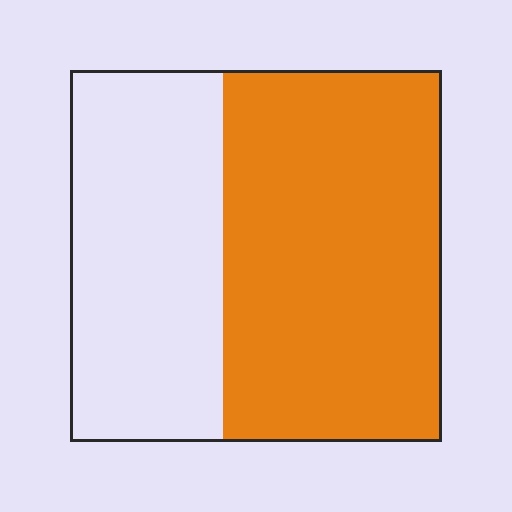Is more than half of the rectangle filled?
Yes.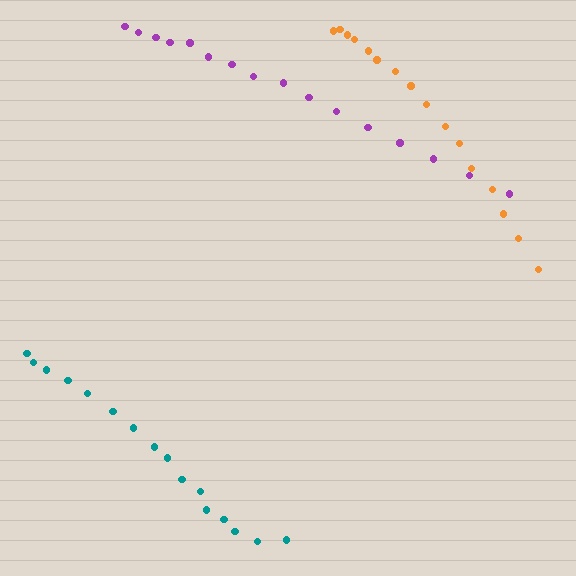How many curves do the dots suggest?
There are 3 distinct paths.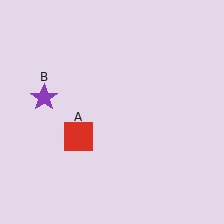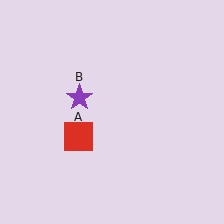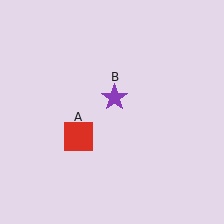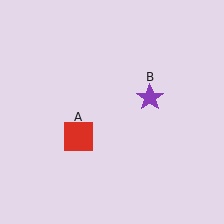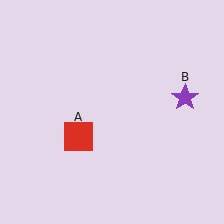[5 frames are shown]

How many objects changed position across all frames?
1 object changed position: purple star (object B).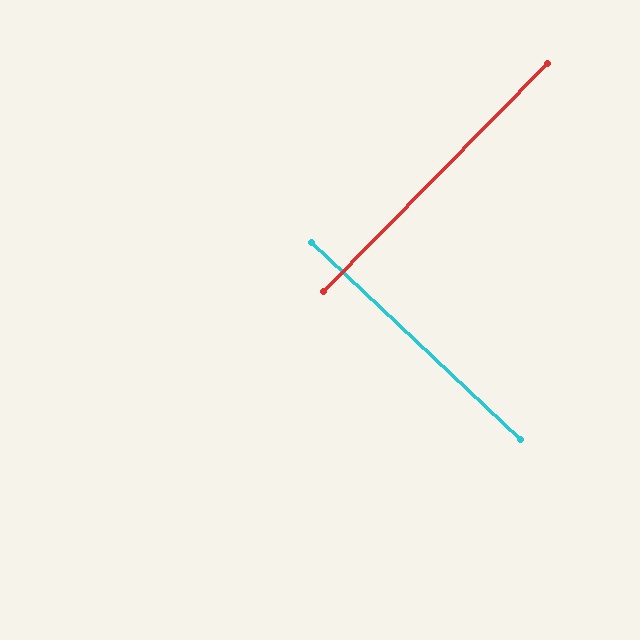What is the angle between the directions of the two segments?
Approximately 89 degrees.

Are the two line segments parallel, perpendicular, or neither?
Perpendicular — they meet at approximately 89°.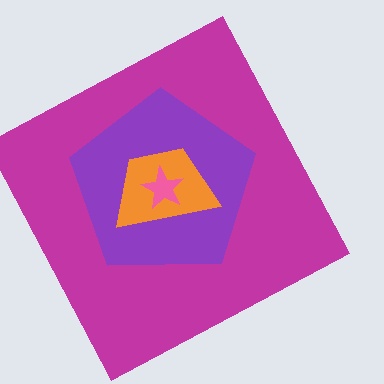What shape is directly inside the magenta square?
The purple pentagon.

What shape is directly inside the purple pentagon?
The orange trapezoid.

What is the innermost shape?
The pink star.